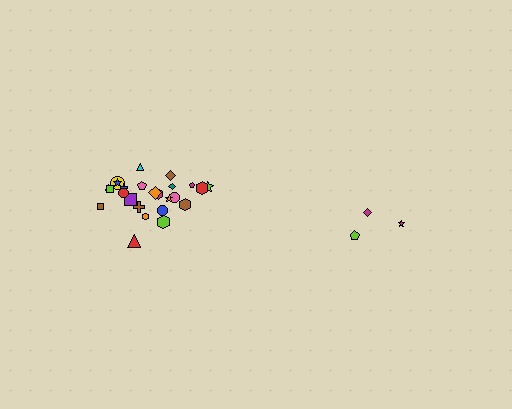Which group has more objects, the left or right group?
The left group.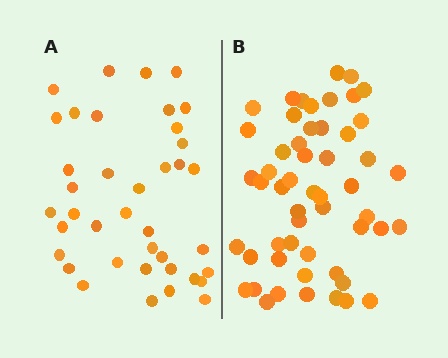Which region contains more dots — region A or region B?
Region B (the right region) has more dots.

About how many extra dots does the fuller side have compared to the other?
Region B has approximately 15 more dots than region A.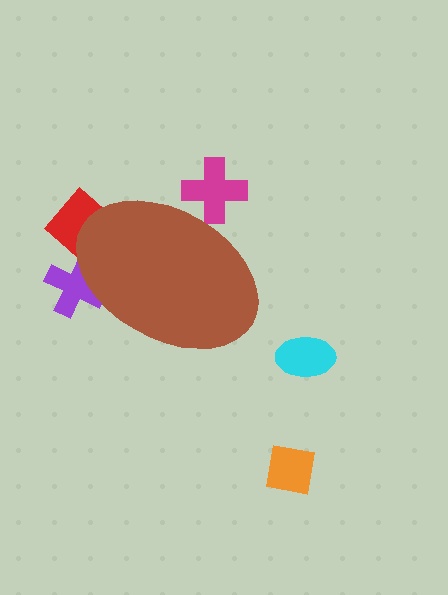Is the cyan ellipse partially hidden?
No, the cyan ellipse is fully visible.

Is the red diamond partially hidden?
Yes, the red diamond is partially hidden behind the brown ellipse.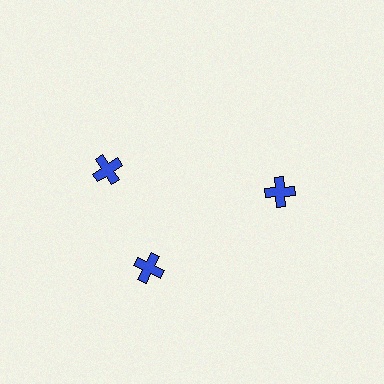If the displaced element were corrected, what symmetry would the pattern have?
It would have 3-fold rotational symmetry — the pattern would map onto itself every 120 degrees.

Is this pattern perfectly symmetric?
No. The 3 blue crosses are arranged in a ring, but one element near the 11 o'clock position is rotated out of alignment along the ring, breaking the 3-fold rotational symmetry.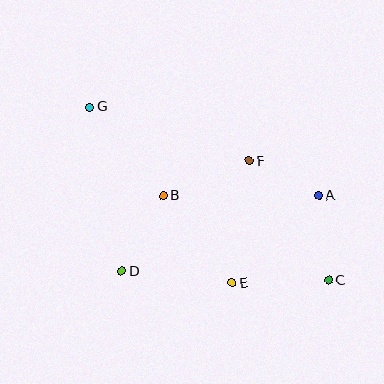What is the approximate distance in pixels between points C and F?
The distance between C and F is approximately 143 pixels.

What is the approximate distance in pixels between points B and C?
The distance between B and C is approximately 186 pixels.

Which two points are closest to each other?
Points A and F are closest to each other.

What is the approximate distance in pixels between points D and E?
The distance between D and E is approximately 111 pixels.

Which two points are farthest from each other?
Points C and G are farthest from each other.